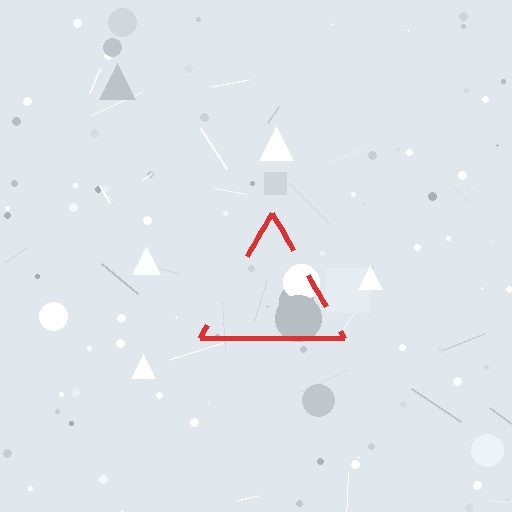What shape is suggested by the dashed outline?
The dashed outline suggests a triangle.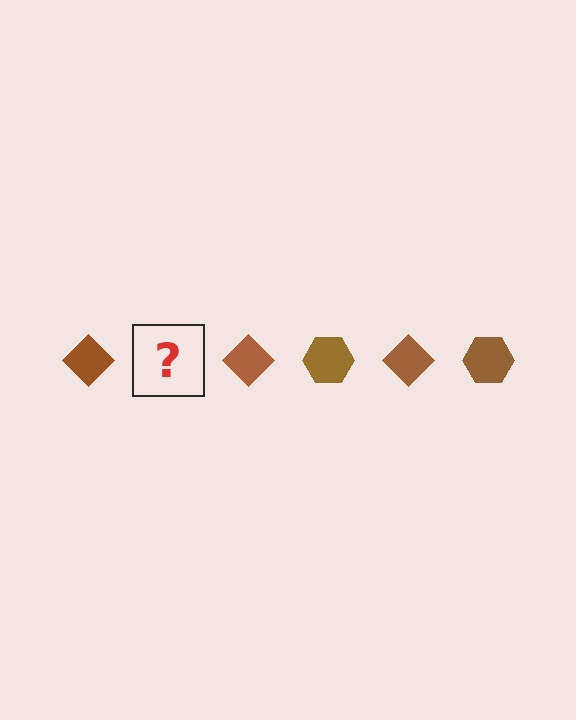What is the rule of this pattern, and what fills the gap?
The rule is that the pattern cycles through diamond, hexagon shapes in brown. The gap should be filled with a brown hexagon.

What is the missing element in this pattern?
The missing element is a brown hexagon.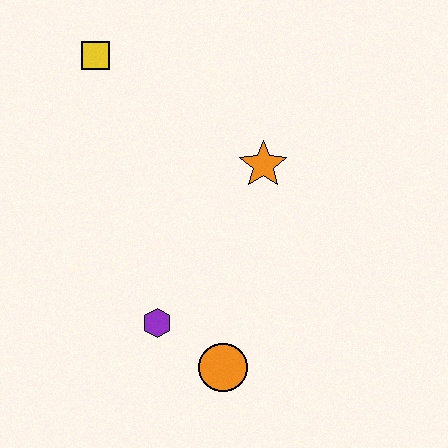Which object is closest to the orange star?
The purple hexagon is closest to the orange star.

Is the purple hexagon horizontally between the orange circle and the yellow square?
Yes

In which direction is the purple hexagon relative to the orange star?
The purple hexagon is below the orange star.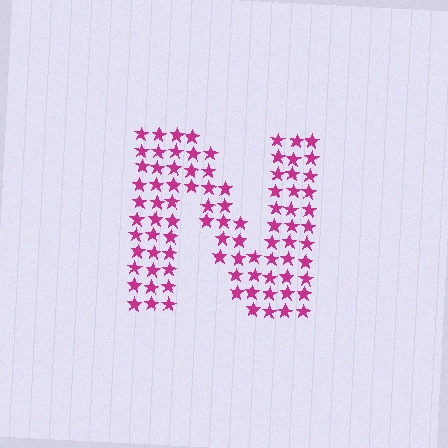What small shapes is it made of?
It is made of small stars.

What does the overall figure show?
The overall figure shows the letter N.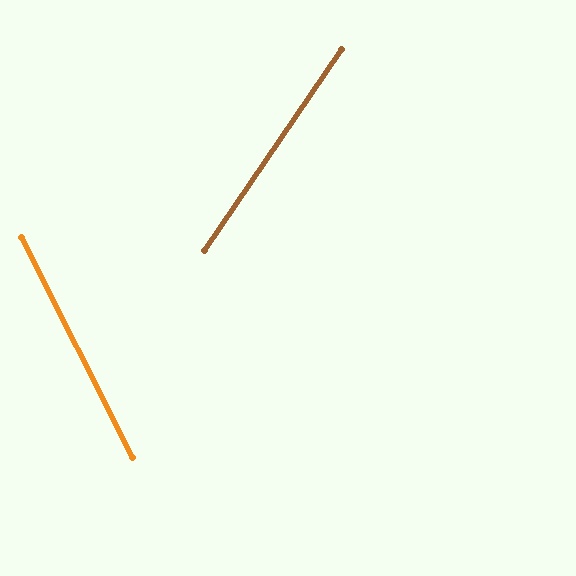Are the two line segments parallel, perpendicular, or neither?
Neither parallel nor perpendicular — they differ by about 61°.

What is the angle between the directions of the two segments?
Approximately 61 degrees.